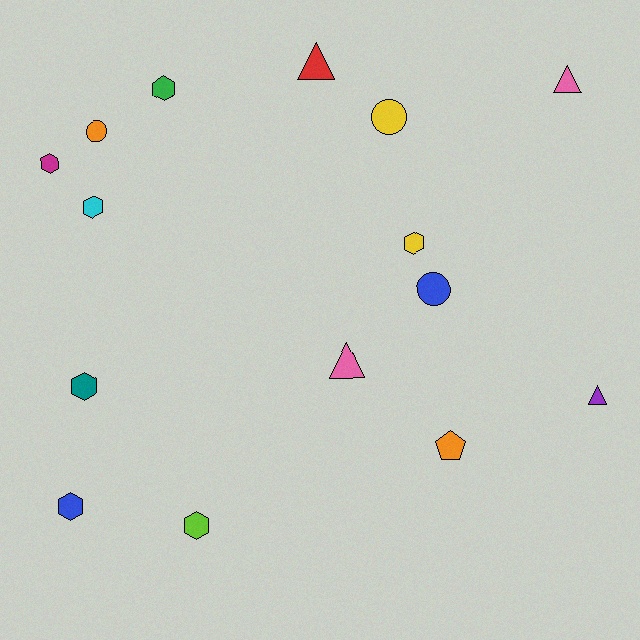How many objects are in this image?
There are 15 objects.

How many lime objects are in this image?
There is 1 lime object.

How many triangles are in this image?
There are 4 triangles.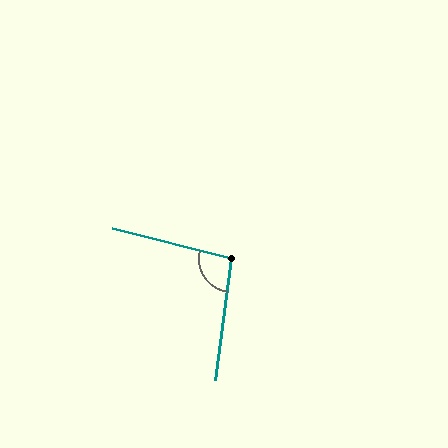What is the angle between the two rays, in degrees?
Approximately 97 degrees.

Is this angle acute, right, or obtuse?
It is obtuse.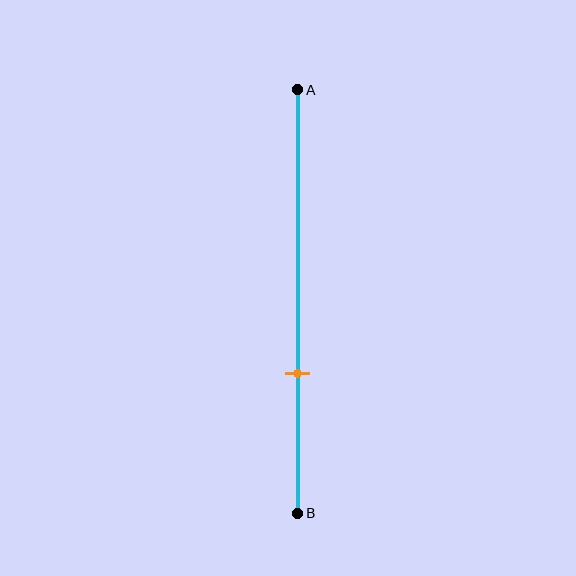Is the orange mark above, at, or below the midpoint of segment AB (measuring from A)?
The orange mark is below the midpoint of segment AB.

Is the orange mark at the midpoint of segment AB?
No, the mark is at about 65% from A, not at the 50% midpoint.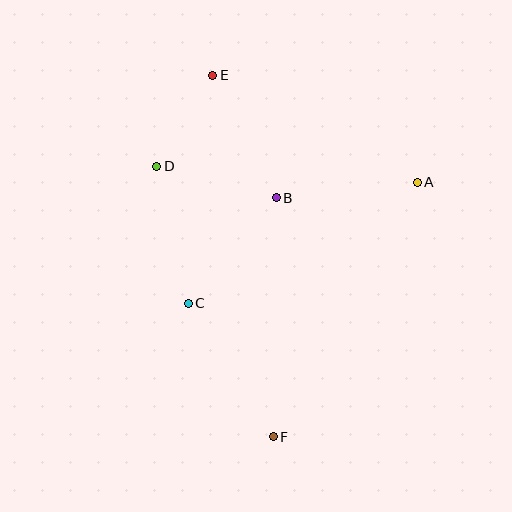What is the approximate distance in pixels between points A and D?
The distance between A and D is approximately 261 pixels.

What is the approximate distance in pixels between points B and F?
The distance between B and F is approximately 239 pixels.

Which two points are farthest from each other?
Points E and F are farthest from each other.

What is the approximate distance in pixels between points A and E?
The distance between A and E is approximately 231 pixels.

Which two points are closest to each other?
Points D and E are closest to each other.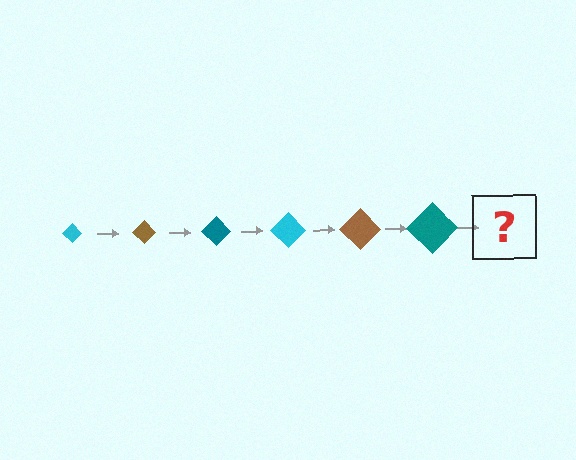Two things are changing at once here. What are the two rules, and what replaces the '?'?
The two rules are that the diamond grows larger each step and the color cycles through cyan, brown, and teal. The '?' should be a cyan diamond, larger than the previous one.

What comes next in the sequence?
The next element should be a cyan diamond, larger than the previous one.